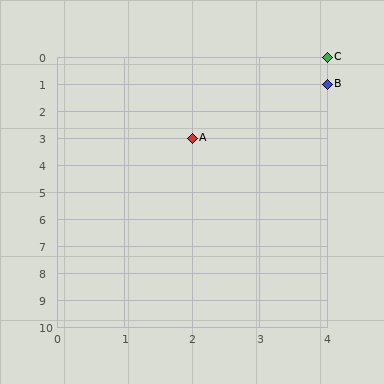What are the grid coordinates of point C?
Point C is at grid coordinates (4, 0).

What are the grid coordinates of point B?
Point B is at grid coordinates (4, 1).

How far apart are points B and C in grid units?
Points B and C are 1 row apart.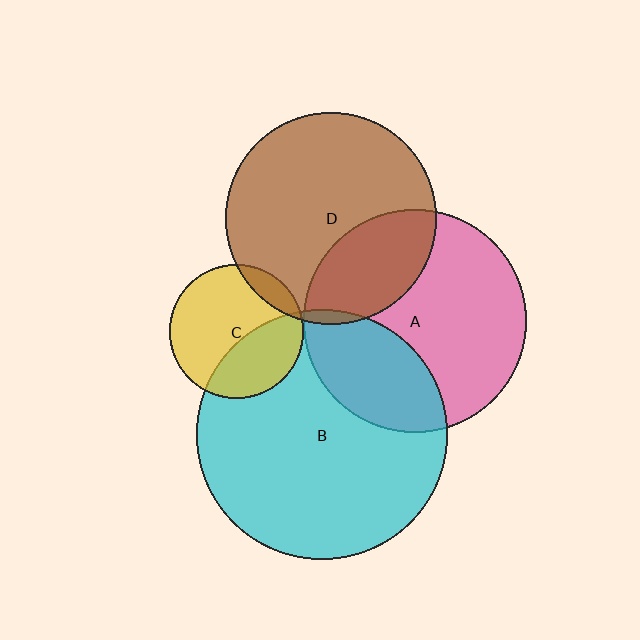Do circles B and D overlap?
Yes.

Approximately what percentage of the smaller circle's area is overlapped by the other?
Approximately 5%.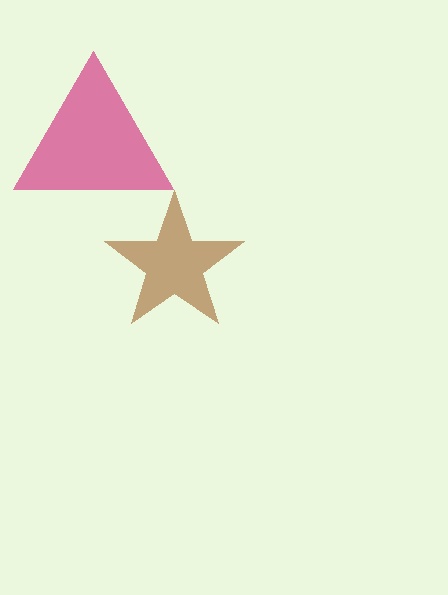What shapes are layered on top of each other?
The layered shapes are: a magenta triangle, a brown star.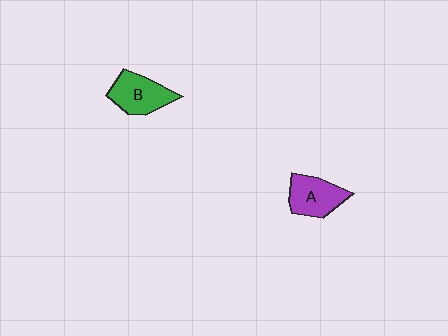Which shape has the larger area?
Shape B (green).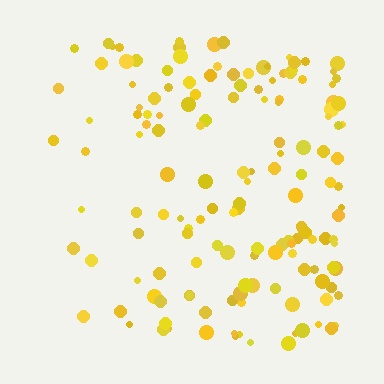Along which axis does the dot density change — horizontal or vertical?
Horizontal.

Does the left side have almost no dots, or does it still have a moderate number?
Still a moderate number, just noticeably fewer than the right.